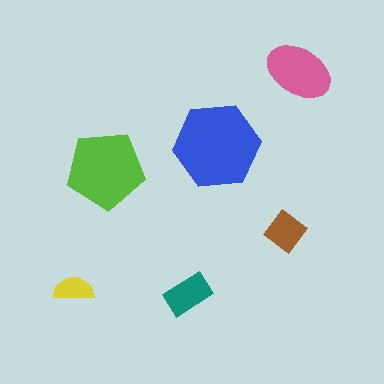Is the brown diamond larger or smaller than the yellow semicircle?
Larger.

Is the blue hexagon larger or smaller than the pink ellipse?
Larger.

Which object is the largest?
The blue hexagon.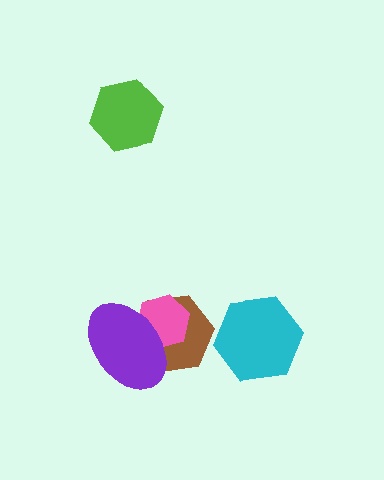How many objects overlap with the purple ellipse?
2 objects overlap with the purple ellipse.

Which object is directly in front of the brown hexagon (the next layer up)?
The pink hexagon is directly in front of the brown hexagon.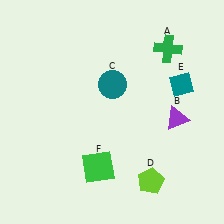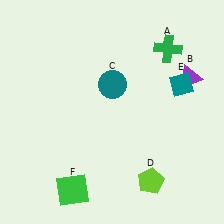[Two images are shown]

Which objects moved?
The objects that moved are: the purple triangle (B), the green square (F).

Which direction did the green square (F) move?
The green square (F) moved left.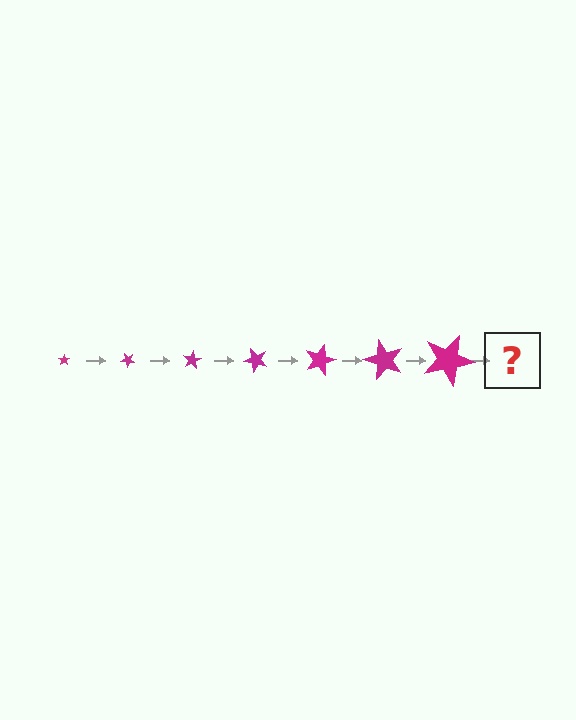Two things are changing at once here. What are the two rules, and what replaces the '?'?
The two rules are that the star grows larger each step and it rotates 40 degrees each step. The '?' should be a star, larger than the previous one and rotated 280 degrees from the start.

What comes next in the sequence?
The next element should be a star, larger than the previous one and rotated 280 degrees from the start.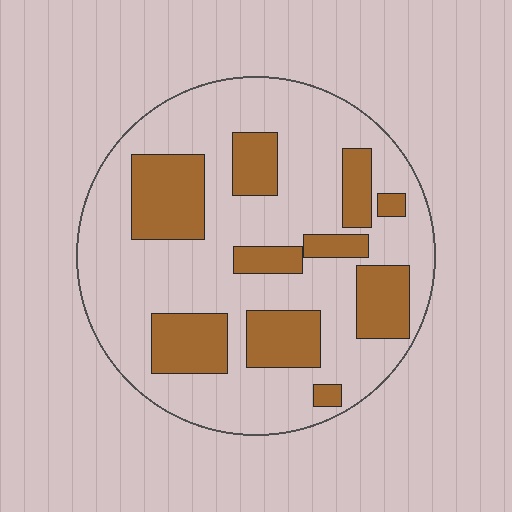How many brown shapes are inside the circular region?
10.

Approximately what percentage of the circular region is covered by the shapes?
Approximately 30%.